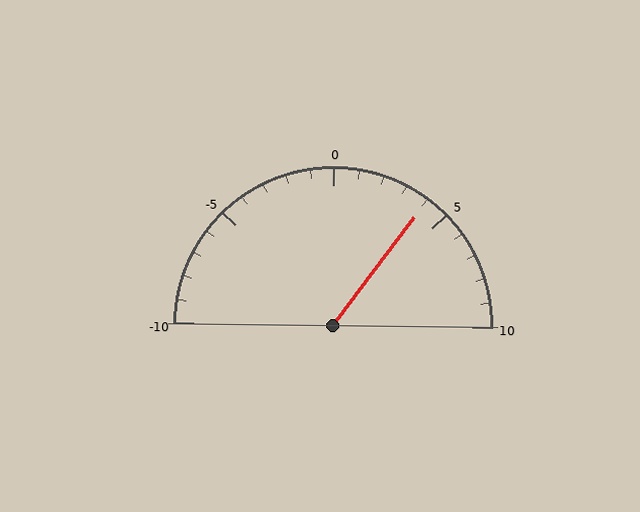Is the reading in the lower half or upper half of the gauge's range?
The reading is in the upper half of the range (-10 to 10).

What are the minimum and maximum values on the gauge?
The gauge ranges from -10 to 10.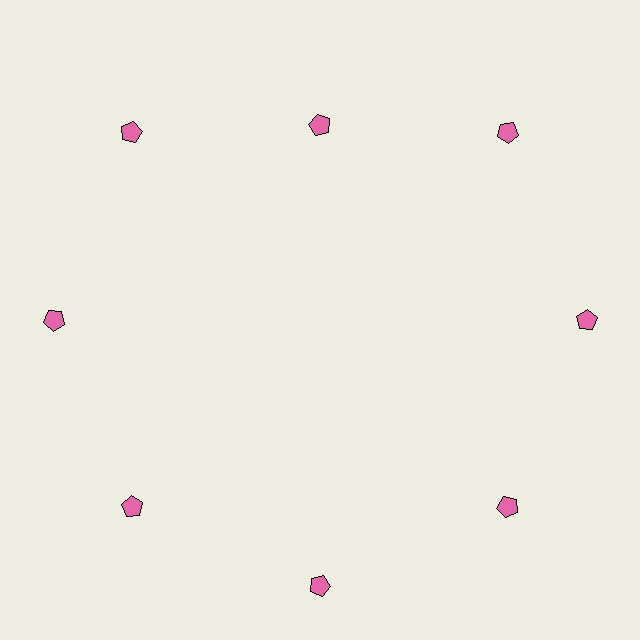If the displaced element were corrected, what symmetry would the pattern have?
It would have 8-fold rotational symmetry — the pattern would map onto itself every 45 degrees.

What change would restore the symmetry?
The symmetry would be restored by moving it outward, back onto the ring so that all 8 pentagons sit at equal angles and equal distance from the center.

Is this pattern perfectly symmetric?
No. The 8 pink pentagons are arranged in a ring, but one element near the 12 o'clock position is pulled inward toward the center, breaking the 8-fold rotational symmetry.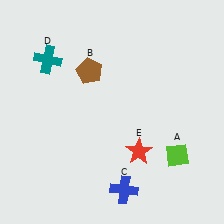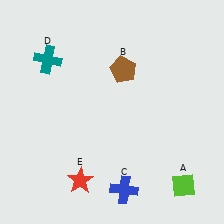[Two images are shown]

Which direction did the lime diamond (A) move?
The lime diamond (A) moved down.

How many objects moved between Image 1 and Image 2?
3 objects moved between the two images.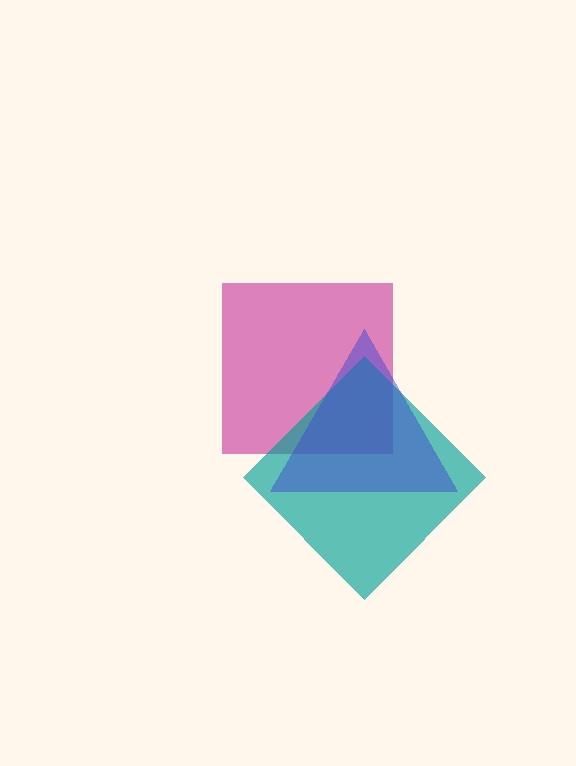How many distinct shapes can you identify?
There are 3 distinct shapes: a magenta square, a teal diamond, a blue triangle.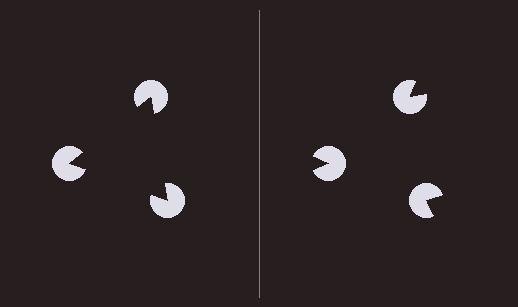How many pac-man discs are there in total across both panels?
6 — 3 on each side.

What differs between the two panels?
The pac-man discs are positioned identically on both sides; only the wedge orientations differ. On the left they align to a triangle; on the right they are misaligned.